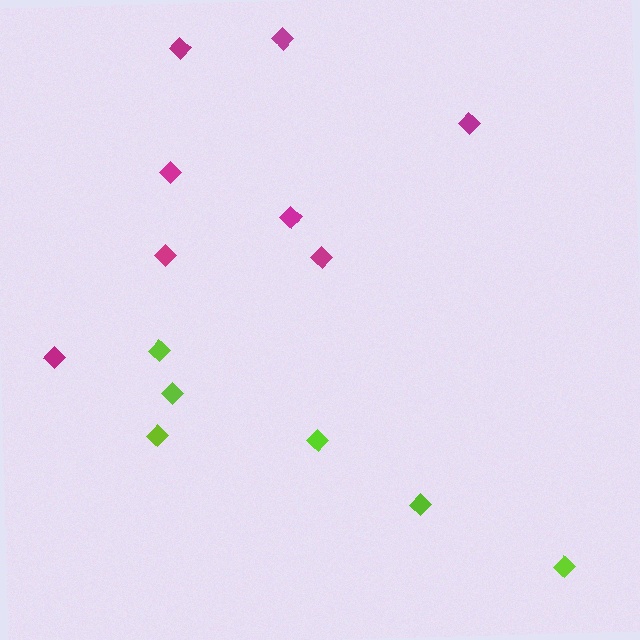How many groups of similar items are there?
There are 2 groups: one group of magenta diamonds (8) and one group of lime diamonds (6).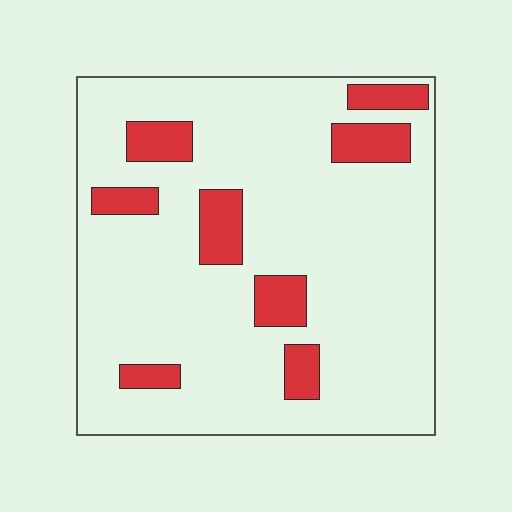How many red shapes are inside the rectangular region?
8.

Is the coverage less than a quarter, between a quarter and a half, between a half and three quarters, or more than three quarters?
Less than a quarter.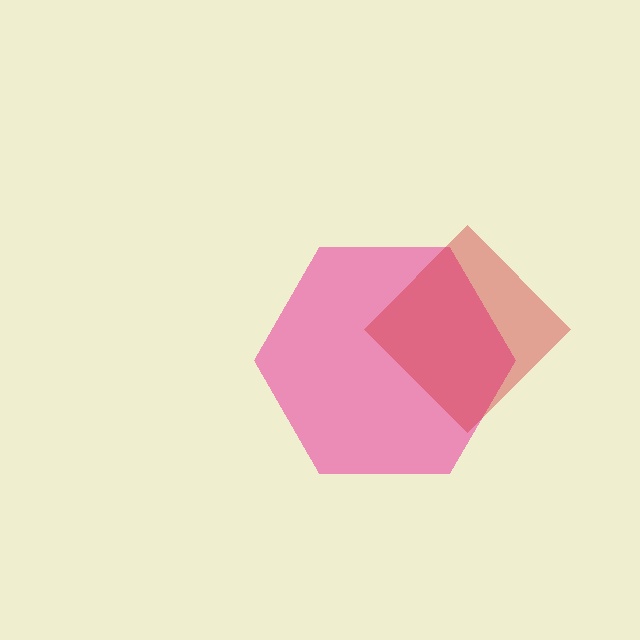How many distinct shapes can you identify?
There are 2 distinct shapes: a pink hexagon, a red diamond.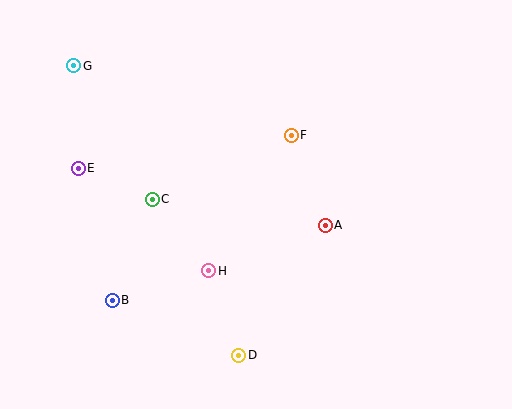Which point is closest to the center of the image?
Point A at (325, 225) is closest to the center.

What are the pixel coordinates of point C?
Point C is at (152, 199).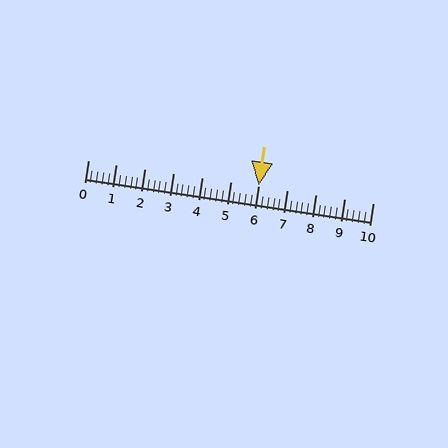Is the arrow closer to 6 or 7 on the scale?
The arrow is closer to 6.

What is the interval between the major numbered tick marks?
The major tick marks are spaced 1 units apart.